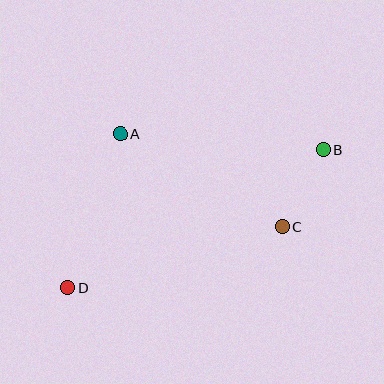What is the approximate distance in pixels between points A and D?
The distance between A and D is approximately 163 pixels.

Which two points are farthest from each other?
Points B and D are farthest from each other.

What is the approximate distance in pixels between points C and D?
The distance between C and D is approximately 222 pixels.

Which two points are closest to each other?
Points B and C are closest to each other.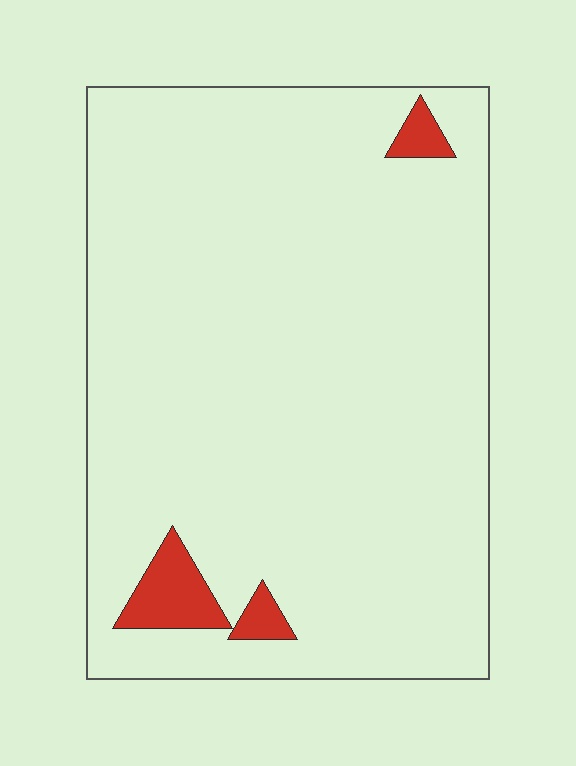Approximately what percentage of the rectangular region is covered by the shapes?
Approximately 5%.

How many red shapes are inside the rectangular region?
3.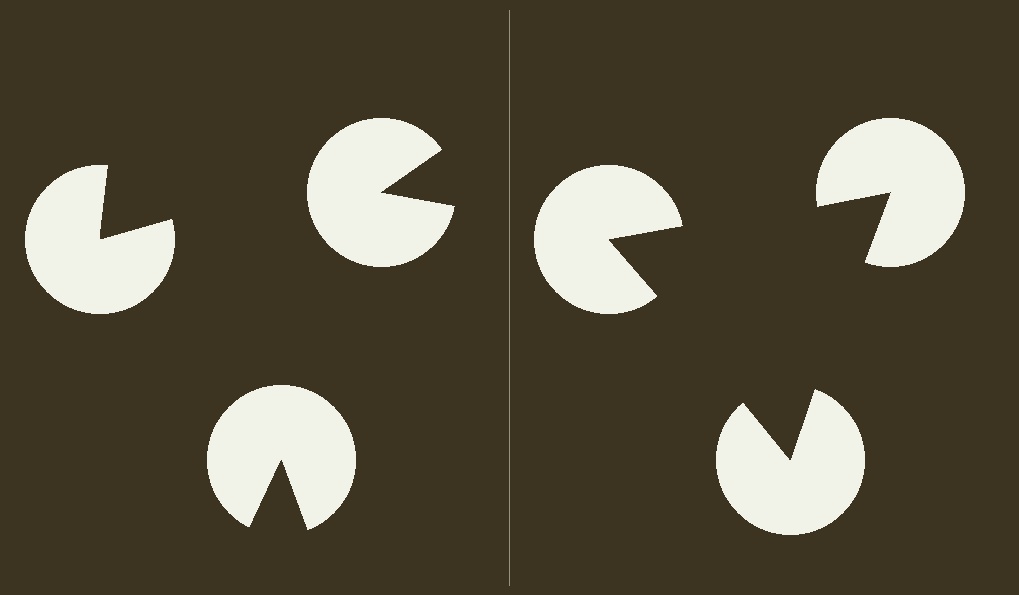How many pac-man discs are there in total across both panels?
6 — 3 on each side.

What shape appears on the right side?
An illusory triangle.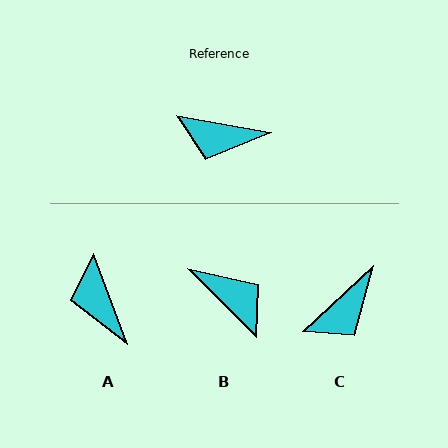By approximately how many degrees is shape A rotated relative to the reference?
Approximately 60 degrees clockwise.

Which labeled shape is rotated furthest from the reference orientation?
B, about 145 degrees away.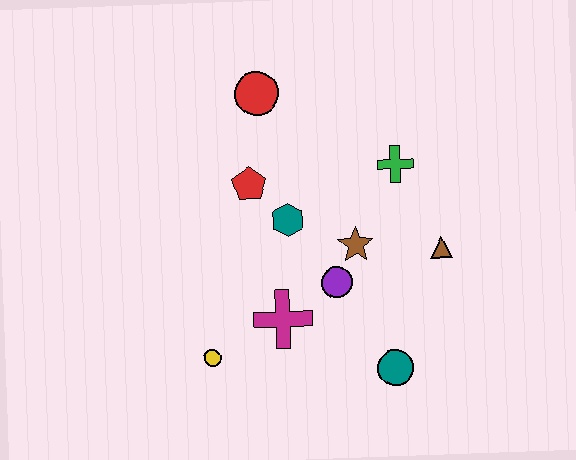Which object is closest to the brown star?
The purple circle is closest to the brown star.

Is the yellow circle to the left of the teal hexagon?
Yes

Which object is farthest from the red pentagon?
The teal circle is farthest from the red pentagon.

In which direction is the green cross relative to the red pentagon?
The green cross is to the right of the red pentagon.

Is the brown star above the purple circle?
Yes